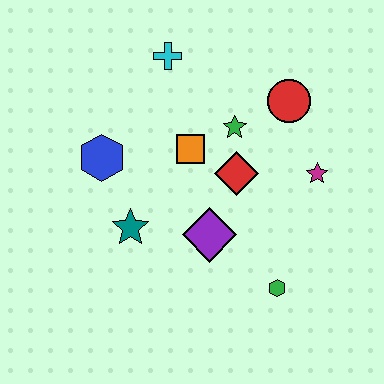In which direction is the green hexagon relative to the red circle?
The green hexagon is below the red circle.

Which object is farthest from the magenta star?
The blue hexagon is farthest from the magenta star.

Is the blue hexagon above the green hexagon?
Yes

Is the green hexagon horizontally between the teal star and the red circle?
Yes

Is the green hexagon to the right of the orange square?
Yes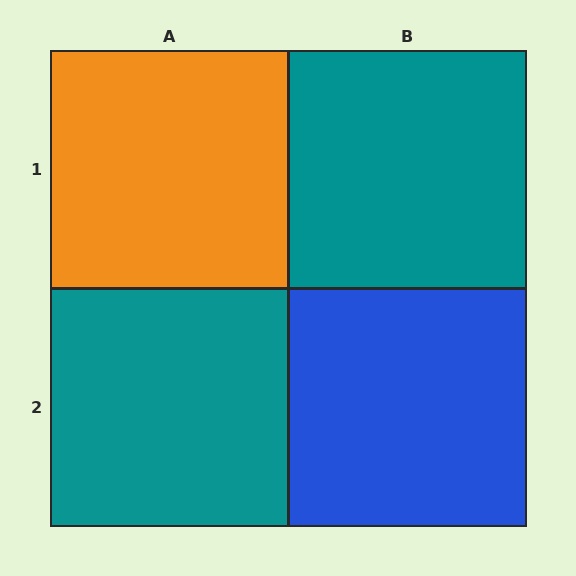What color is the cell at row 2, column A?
Teal.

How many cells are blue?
1 cell is blue.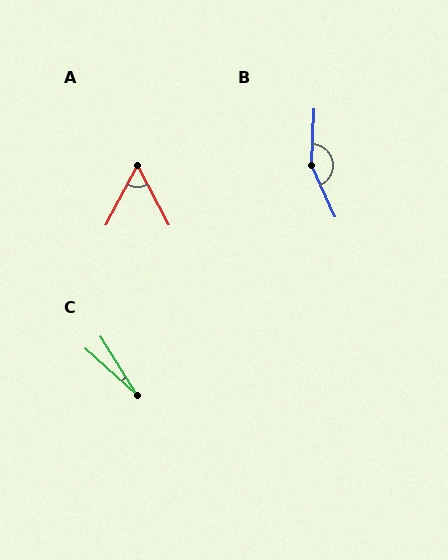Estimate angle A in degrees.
Approximately 56 degrees.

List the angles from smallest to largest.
C (16°), A (56°), B (153°).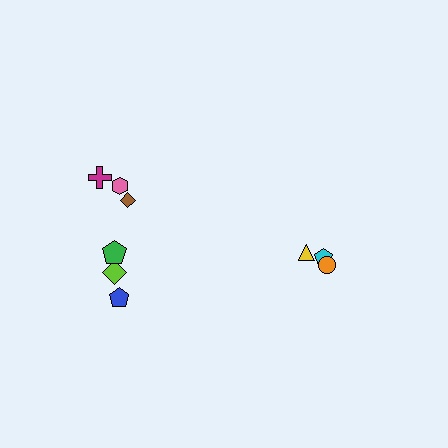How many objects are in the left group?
There are 6 objects.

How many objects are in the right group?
There are 3 objects.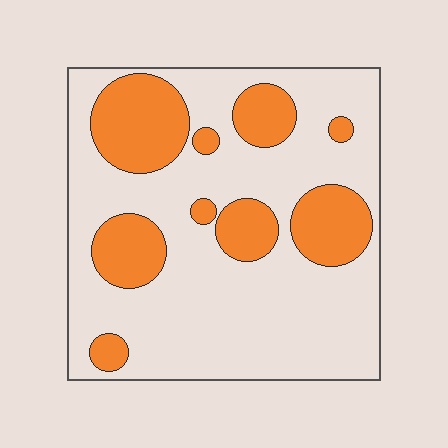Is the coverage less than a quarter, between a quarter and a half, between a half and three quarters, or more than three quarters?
Between a quarter and a half.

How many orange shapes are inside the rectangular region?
9.